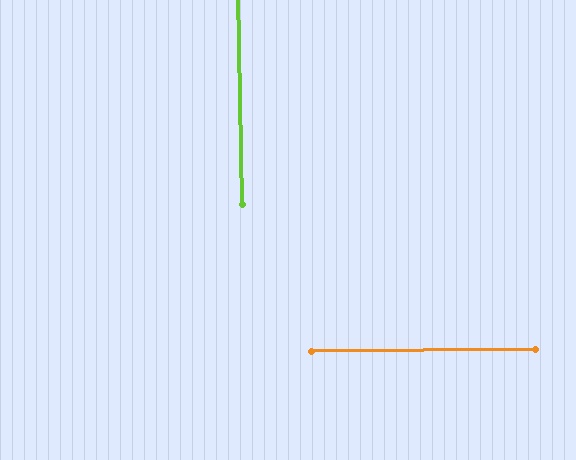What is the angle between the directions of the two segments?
Approximately 90 degrees.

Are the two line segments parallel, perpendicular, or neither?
Perpendicular — they meet at approximately 90°.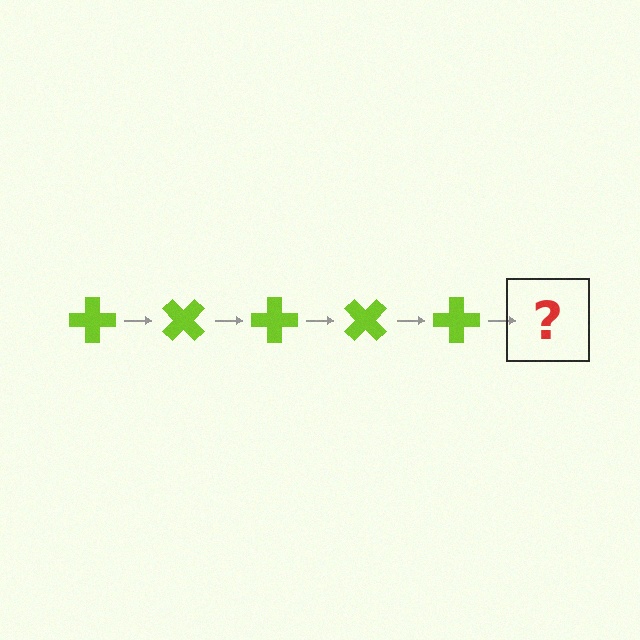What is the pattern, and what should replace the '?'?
The pattern is that the cross rotates 45 degrees each step. The '?' should be a lime cross rotated 225 degrees.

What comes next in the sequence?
The next element should be a lime cross rotated 225 degrees.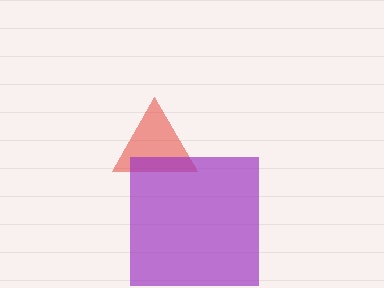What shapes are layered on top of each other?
The layered shapes are: a red triangle, a purple square.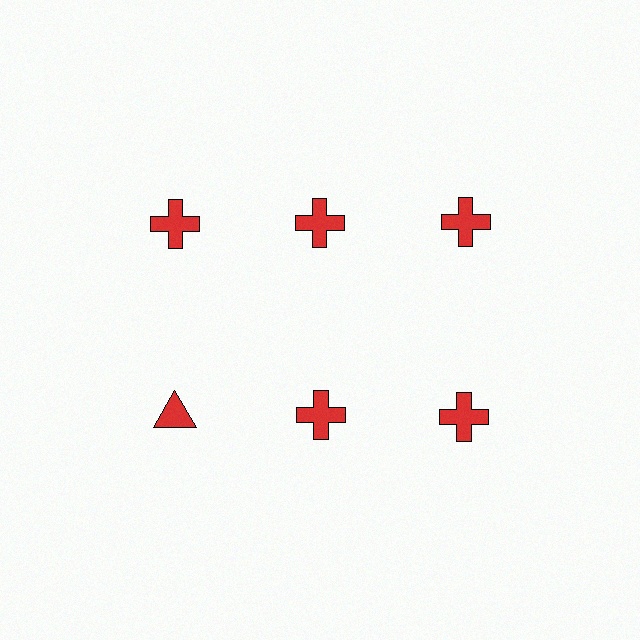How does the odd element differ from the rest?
It has a different shape: triangle instead of cross.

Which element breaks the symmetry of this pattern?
The red triangle in the second row, leftmost column breaks the symmetry. All other shapes are red crosses.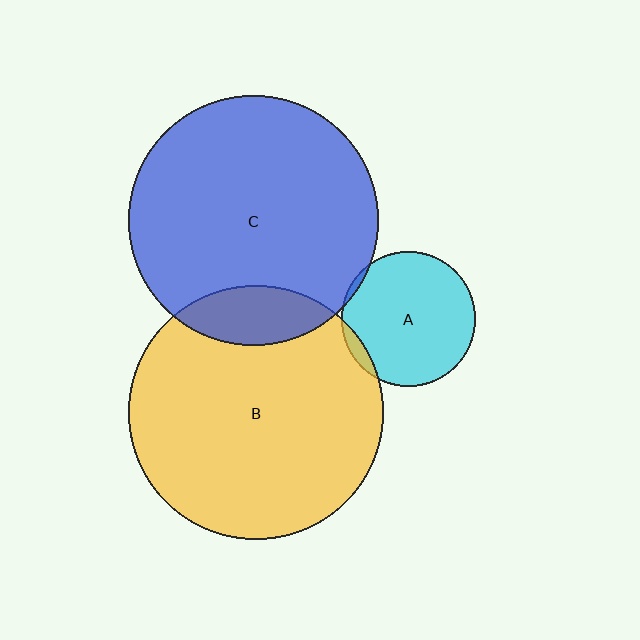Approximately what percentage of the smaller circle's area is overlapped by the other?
Approximately 5%.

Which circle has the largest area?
Circle B (yellow).